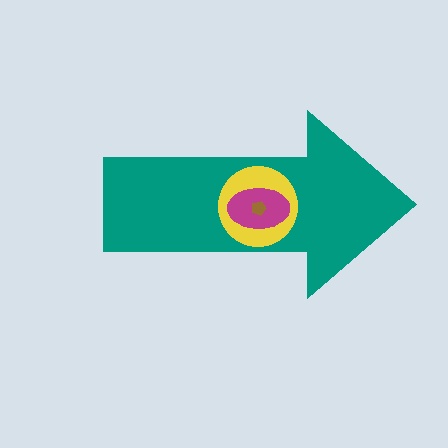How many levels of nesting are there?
4.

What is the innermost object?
The brown pentagon.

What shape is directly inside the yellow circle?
The magenta ellipse.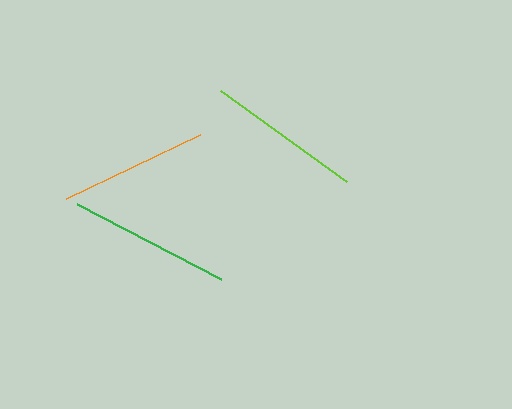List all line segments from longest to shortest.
From longest to shortest: green, lime, orange.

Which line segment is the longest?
The green line is the longest at approximately 162 pixels.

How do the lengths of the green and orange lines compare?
The green and orange lines are approximately the same length.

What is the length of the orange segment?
The orange segment is approximately 149 pixels long.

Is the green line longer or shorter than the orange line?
The green line is longer than the orange line.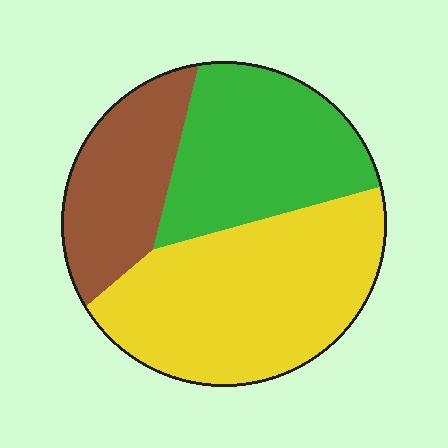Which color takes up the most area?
Yellow, at roughly 45%.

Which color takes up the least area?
Brown, at roughly 25%.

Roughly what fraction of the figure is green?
Green covers 32% of the figure.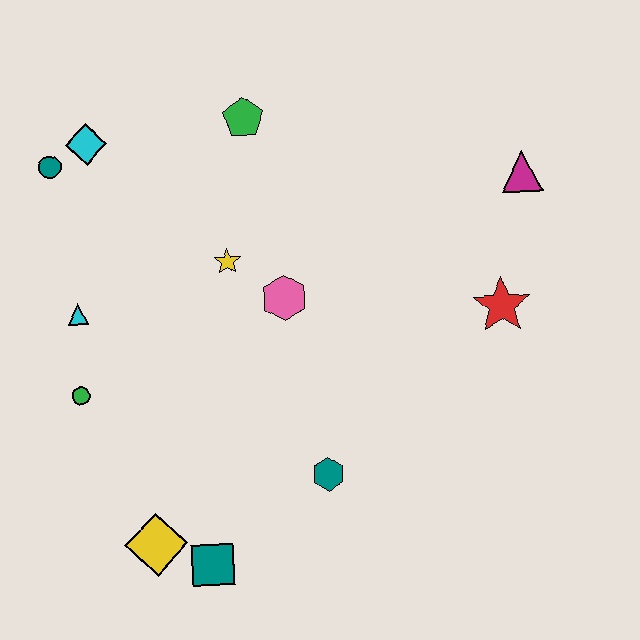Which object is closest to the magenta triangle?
The red star is closest to the magenta triangle.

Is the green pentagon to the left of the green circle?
No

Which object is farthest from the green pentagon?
The teal square is farthest from the green pentagon.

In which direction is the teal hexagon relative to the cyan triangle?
The teal hexagon is to the right of the cyan triangle.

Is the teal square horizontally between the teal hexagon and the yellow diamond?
Yes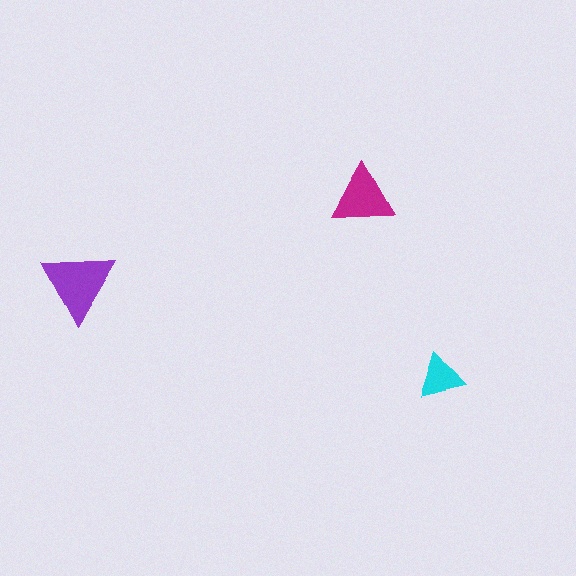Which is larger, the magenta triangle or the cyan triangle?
The magenta one.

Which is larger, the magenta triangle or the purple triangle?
The purple one.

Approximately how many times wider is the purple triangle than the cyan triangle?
About 1.5 times wider.